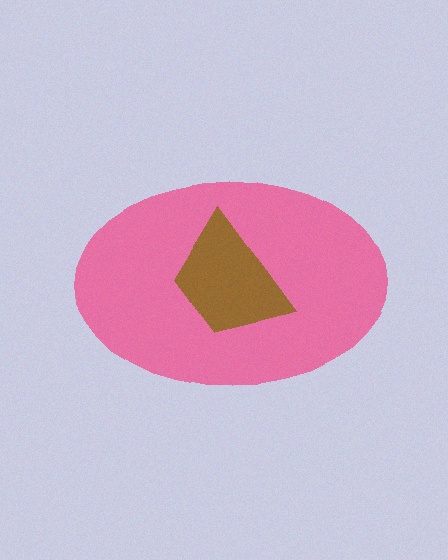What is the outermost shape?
The pink ellipse.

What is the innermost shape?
The brown trapezoid.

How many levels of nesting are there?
2.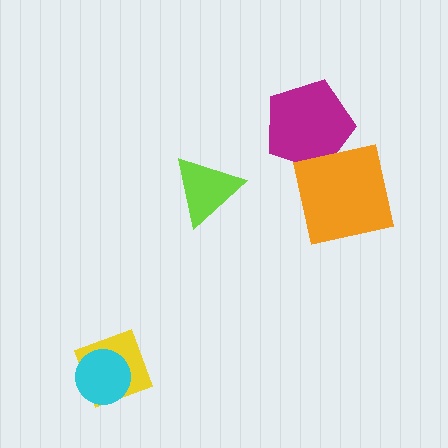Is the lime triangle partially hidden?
No, no other shape covers it.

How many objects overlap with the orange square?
1 object overlaps with the orange square.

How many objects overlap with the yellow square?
1 object overlaps with the yellow square.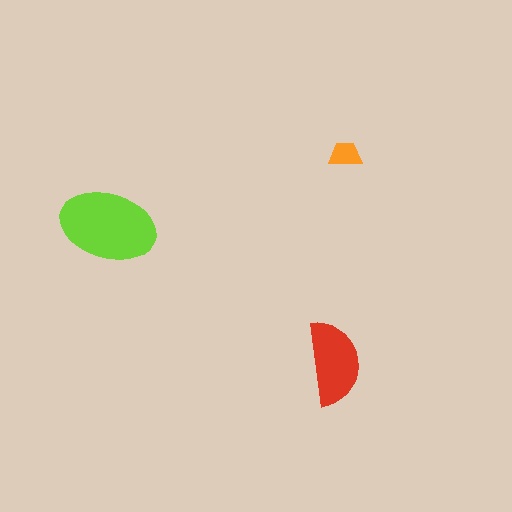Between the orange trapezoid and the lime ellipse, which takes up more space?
The lime ellipse.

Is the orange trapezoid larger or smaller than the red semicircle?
Smaller.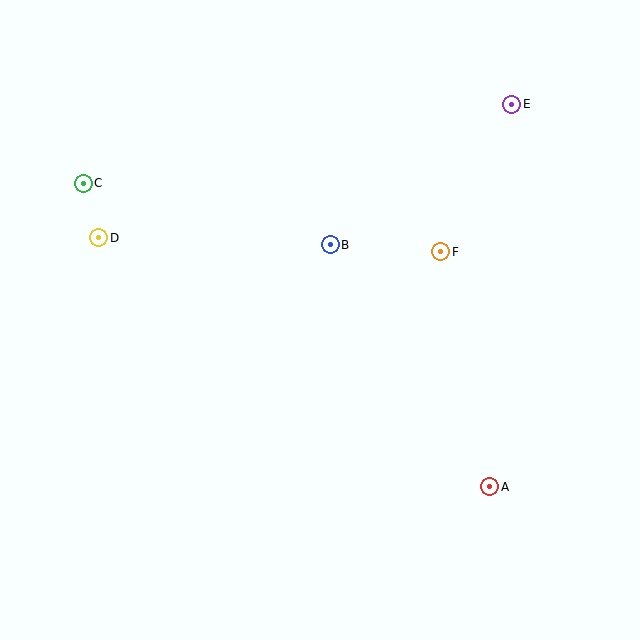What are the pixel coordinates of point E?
Point E is at (512, 104).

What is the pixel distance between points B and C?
The distance between B and C is 255 pixels.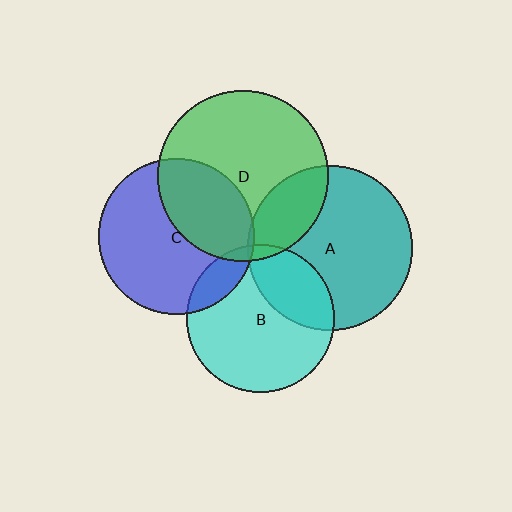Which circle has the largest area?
Circle D (green).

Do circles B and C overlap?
Yes.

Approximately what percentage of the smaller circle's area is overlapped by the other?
Approximately 15%.